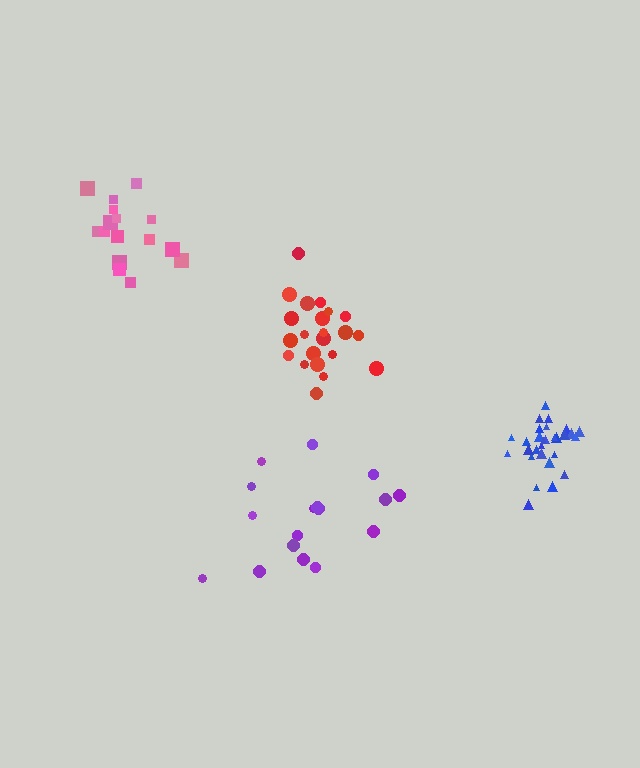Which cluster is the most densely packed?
Blue.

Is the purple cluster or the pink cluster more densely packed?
Pink.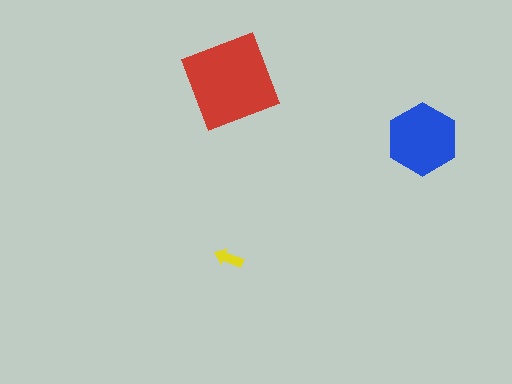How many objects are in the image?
There are 3 objects in the image.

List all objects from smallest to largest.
The yellow arrow, the blue hexagon, the red diamond.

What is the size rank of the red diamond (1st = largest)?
1st.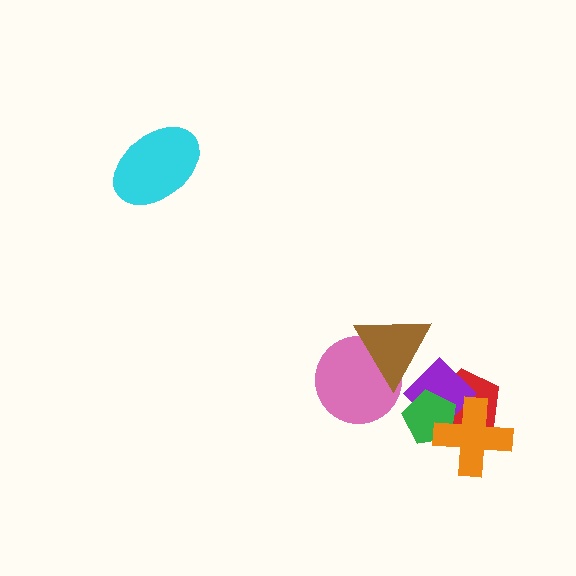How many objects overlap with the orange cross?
3 objects overlap with the orange cross.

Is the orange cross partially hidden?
No, no other shape covers it.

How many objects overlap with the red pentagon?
3 objects overlap with the red pentagon.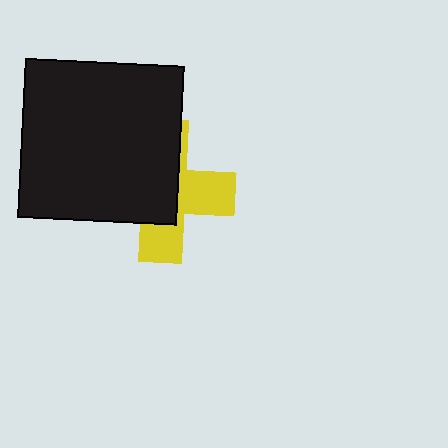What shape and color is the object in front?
The object in front is a black square.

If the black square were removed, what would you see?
You would see the complete yellow cross.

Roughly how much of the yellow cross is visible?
A small part of it is visible (roughly 42%).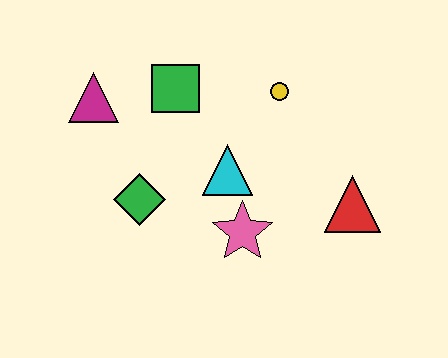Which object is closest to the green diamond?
The cyan triangle is closest to the green diamond.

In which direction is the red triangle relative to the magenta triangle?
The red triangle is to the right of the magenta triangle.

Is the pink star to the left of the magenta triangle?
No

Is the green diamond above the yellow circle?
No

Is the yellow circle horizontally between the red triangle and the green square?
Yes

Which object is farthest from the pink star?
The magenta triangle is farthest from the pink star.